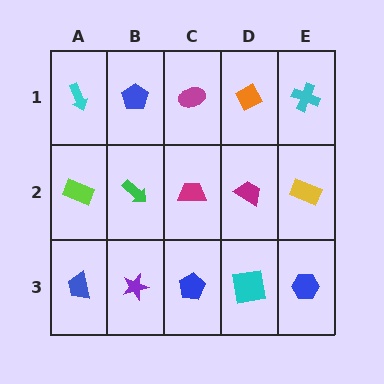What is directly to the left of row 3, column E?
A cyan square.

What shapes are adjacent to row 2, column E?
A cyan cross (row 1, column E), a blue hexagon (row 3, column E), a magenta trapezoid (row 2, column D).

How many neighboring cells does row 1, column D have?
3.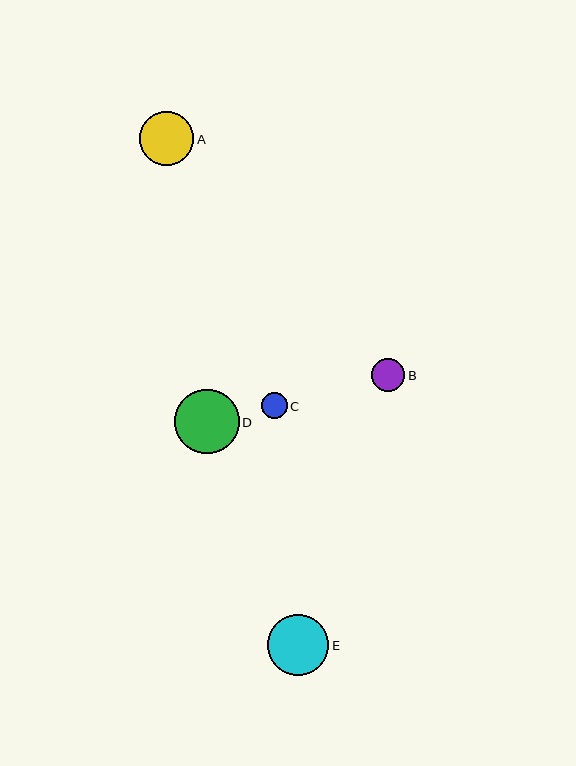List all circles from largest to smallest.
From largest to smallest: D, E, A, B, C.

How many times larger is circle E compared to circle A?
Circle E is approximately 1.1 times the size of circle A.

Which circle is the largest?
Circle D is the largest with a size of approximately 65 pixels.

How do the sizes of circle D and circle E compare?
Circle D and circle E are approximately the same size.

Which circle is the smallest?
Circle C is the smallest with a size of approximately 26 pixels.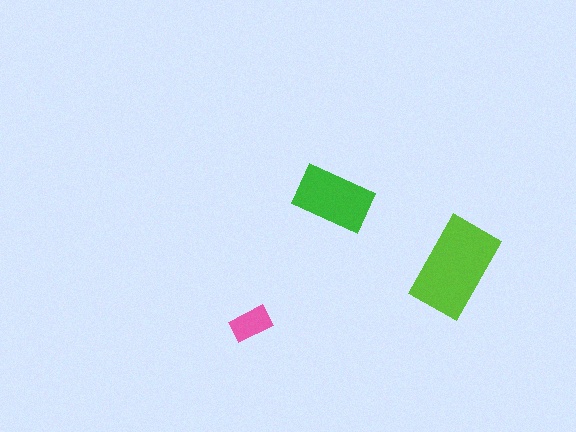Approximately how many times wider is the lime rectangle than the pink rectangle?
About 2.5 times wider.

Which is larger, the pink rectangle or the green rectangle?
The green one.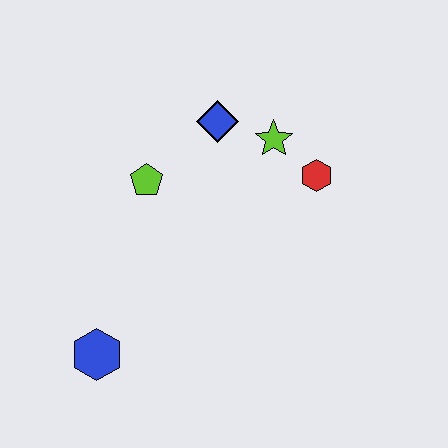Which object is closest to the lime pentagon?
The blue diamond is closest to the lime pentagon.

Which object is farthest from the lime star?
The blue hexagon is farthest from the lime star.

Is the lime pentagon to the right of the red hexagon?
No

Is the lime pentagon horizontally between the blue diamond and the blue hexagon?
Yes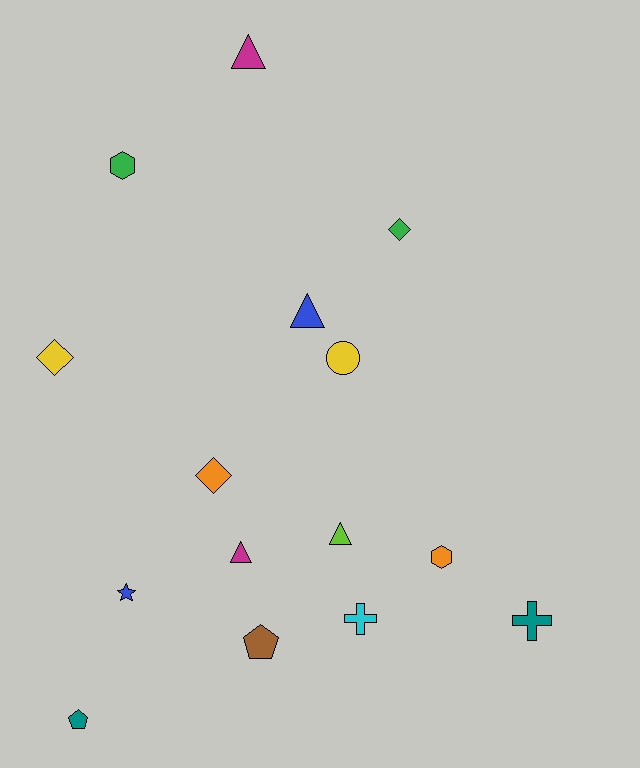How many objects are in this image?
There are 15 objects.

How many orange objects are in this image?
There are 2 orange objects.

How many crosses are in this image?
There are 2 crosses.